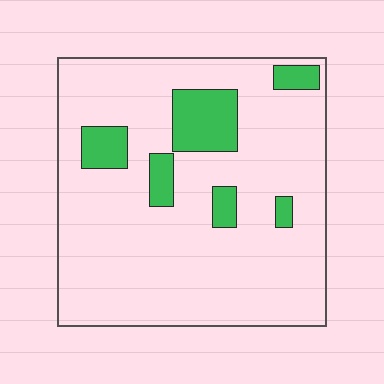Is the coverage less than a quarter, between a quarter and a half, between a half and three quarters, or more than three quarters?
Less than a quarter.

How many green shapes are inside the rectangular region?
6.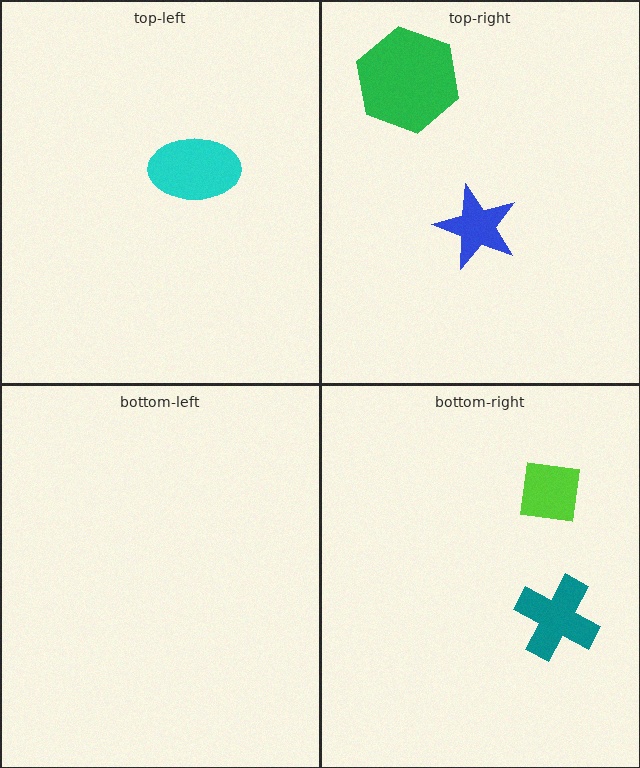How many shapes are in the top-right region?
2.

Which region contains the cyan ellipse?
The top-left region.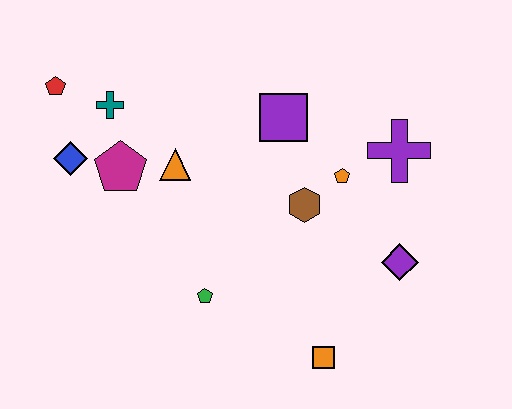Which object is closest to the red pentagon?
The teal cross is closest to the red pentagon.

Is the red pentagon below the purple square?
No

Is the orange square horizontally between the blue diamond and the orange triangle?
No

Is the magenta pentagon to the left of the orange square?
Yes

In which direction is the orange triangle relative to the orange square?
The orange triangle is above the orange square.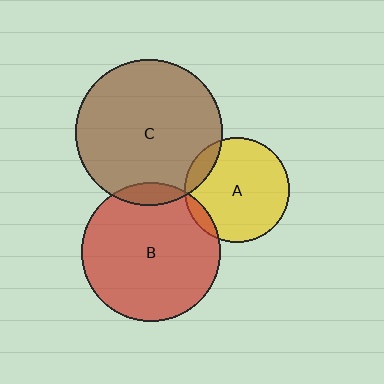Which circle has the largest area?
Circle C (brown).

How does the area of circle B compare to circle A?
Approximately 1.8 times.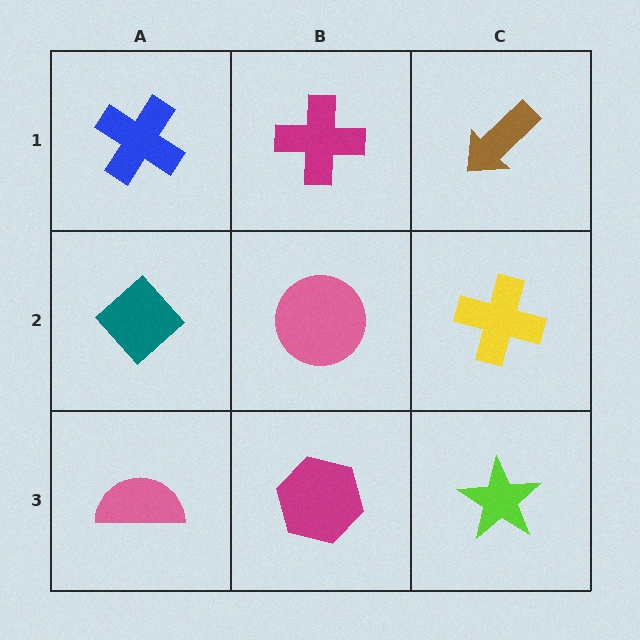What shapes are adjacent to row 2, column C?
A brown arrow (row 1, column C), a lime star (row 3, column C), a pink circle (row 2, column B).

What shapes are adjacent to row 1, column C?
A yellow cross (row 2, column C), a magenta cross (row 1, column B).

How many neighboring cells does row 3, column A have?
2.